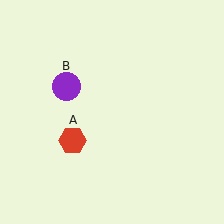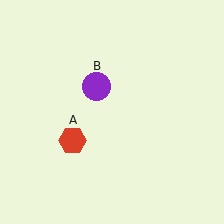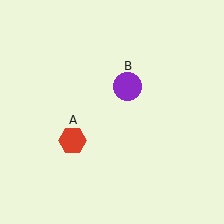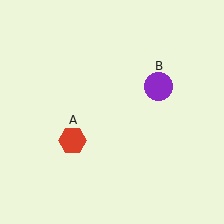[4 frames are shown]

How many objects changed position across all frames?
1 object changed position: purple circle (object B).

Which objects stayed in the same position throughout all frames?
Red hexagon (object A) remained stationary.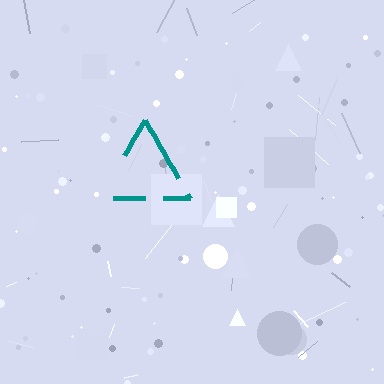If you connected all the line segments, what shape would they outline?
They would outline a triangle.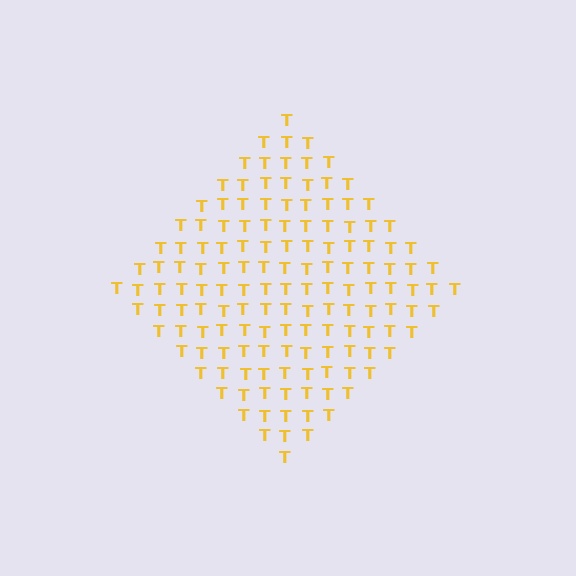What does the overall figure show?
The overall figure shows a diamond.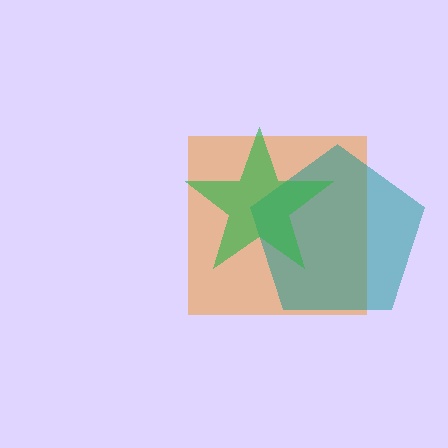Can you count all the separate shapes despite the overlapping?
Yes, there are 3 separate shapes.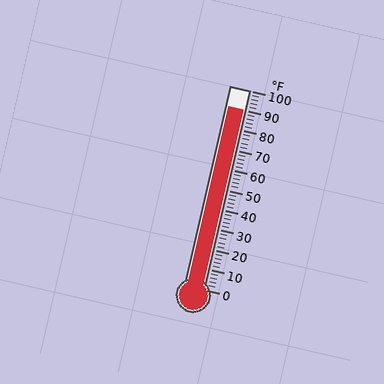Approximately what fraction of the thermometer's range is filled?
The thermometer is filled to approximately 90% of its range.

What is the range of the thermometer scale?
The thermometer scale ranges from 0°F to 100°F.